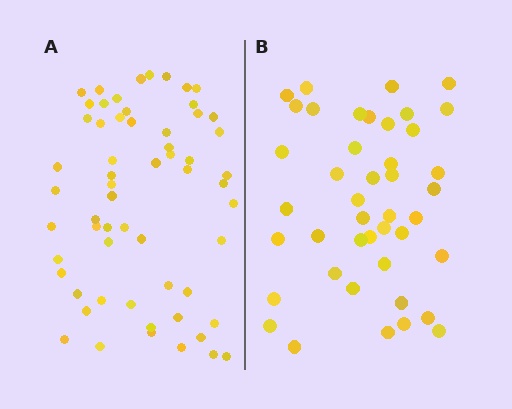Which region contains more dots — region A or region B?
Region A (the left region) has more dots.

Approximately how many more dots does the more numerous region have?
Region A has approximately 15 more dots than region B.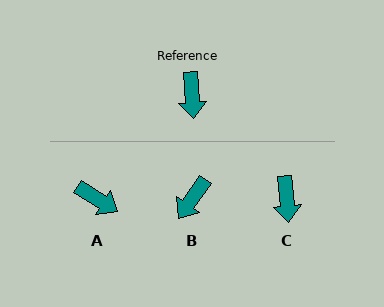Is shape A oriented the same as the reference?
No, it is off by about 53 degrees.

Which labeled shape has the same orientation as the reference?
C.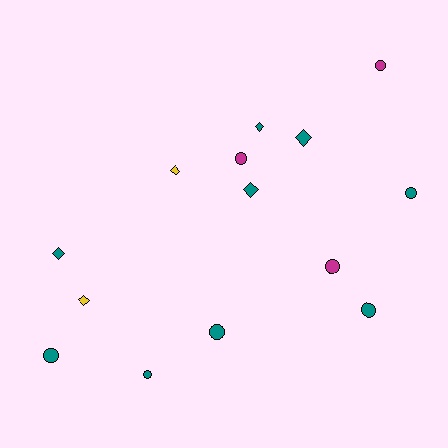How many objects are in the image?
There are 14 objects.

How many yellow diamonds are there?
There are 2 yellow diamonds.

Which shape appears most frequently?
Circle, with 8 objects.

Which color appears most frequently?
Teal, with 9 objects.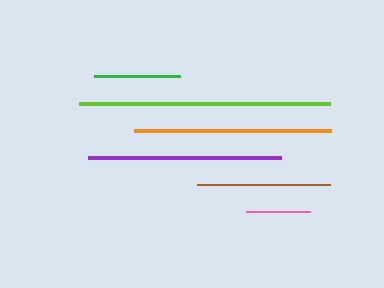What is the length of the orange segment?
The orange segment is approximately 197 pixels long.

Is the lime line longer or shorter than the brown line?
The lime line is longer than the brown line.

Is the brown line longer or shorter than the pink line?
The brown line is longer than the pink line.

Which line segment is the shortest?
The pink line is the shortest at approximately 64 pixels.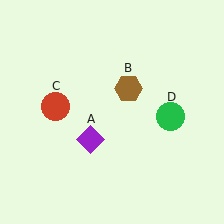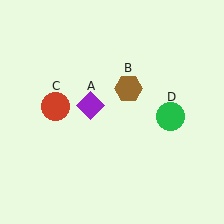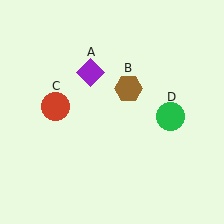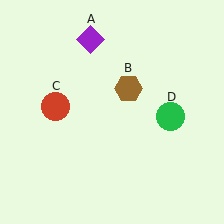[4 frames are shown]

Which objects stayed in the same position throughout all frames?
Brown hexagon (object B) and red circle (object C) and green circle (object D) remained stationary.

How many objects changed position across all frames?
1 object changed position: purple diamond (object A).